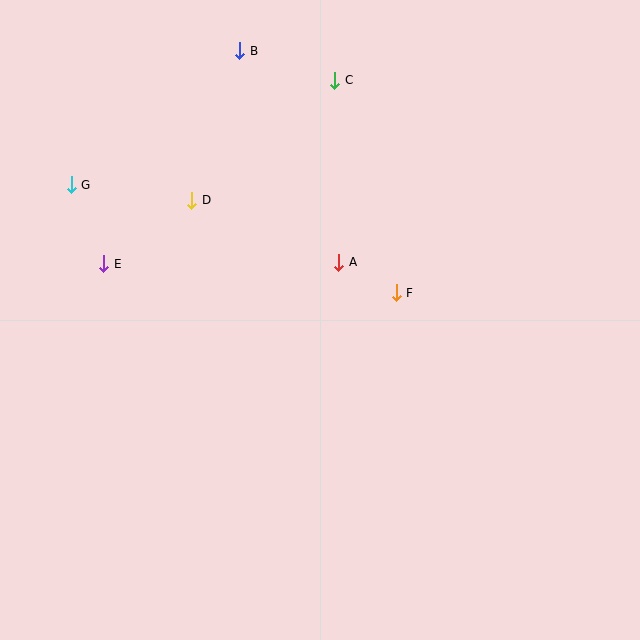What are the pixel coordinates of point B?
Point B is at (240, 51).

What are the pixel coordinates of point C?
Point C is at (335, 80).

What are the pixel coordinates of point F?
Point F is at (396, 293).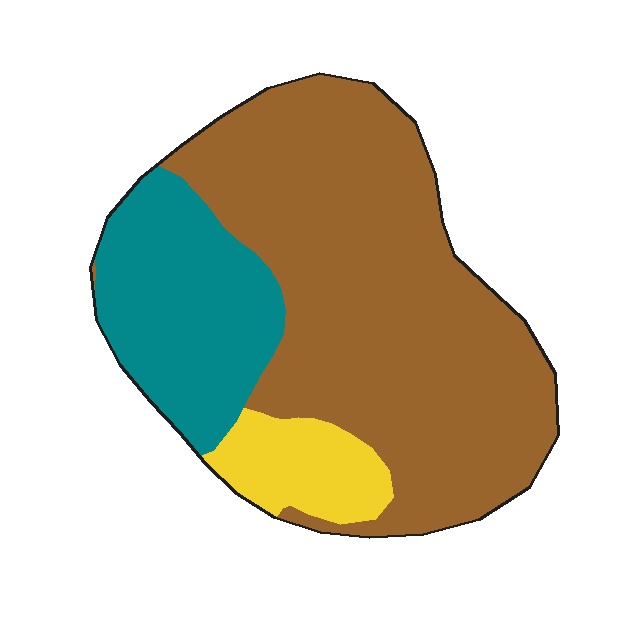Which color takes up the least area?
Yellow, at roughly 10%.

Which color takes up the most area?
Brown, at roughly 65%.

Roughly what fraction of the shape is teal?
Teal takes up about one quarter (1/4) of the shape.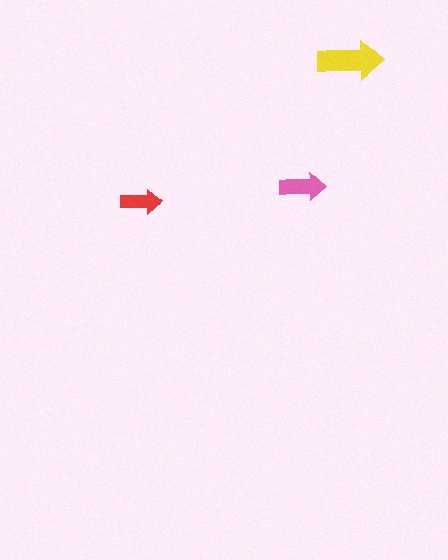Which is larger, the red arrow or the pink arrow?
The pink one.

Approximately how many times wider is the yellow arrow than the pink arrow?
About 1.5 times wider.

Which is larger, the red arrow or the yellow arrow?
The yellow one.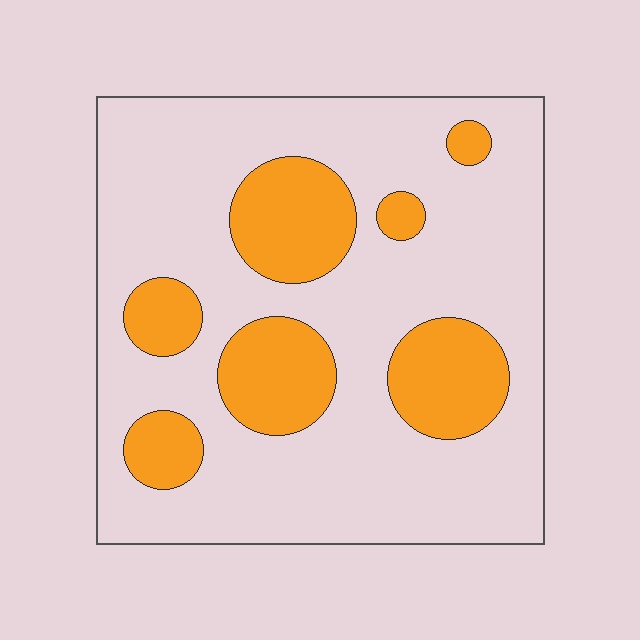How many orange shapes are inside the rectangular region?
7.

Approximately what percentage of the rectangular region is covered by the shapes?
Approximately 25%.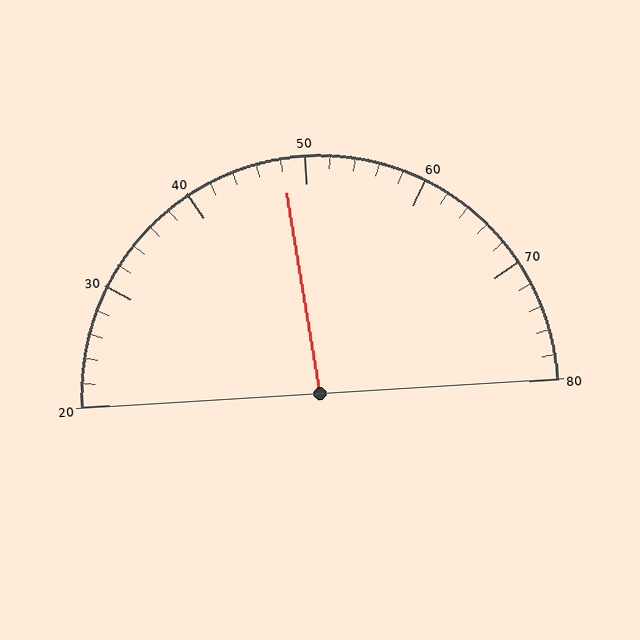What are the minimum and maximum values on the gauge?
The gauge ranges from 20 to 80.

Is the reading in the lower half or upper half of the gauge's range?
The reading is in the lower half of the range (20 to 80).